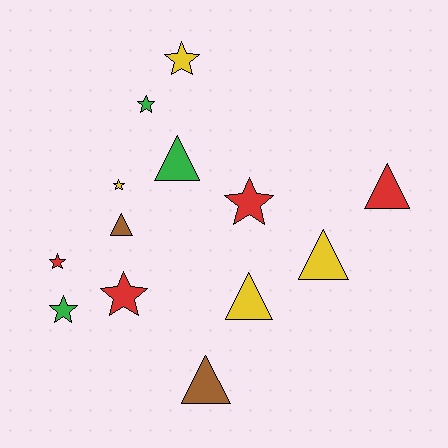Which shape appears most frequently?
Star, with 7 objects.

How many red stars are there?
There are 3 red stars.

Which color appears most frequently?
Red, with 4 objects.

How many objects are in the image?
There are 13 objects.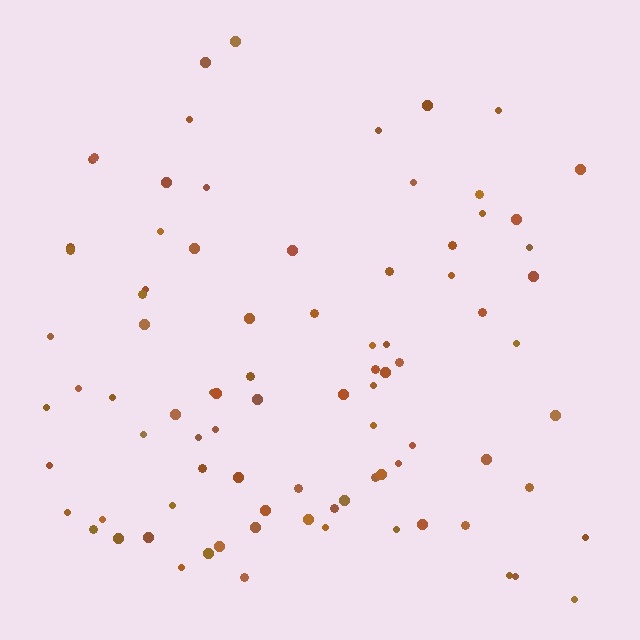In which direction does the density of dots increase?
From top to bottom, with the bottom side densest.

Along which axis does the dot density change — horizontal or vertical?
Vertical.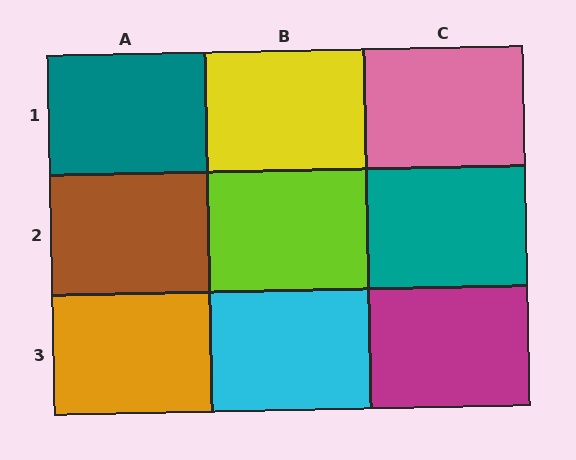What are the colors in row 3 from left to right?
Orange, cyan, magenta.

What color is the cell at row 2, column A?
Brown.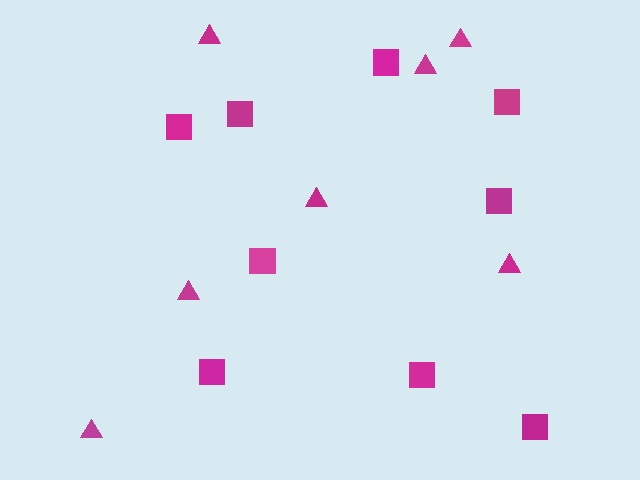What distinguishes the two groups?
There are 2 groups: one group of squares (9) and one group of triangles (7).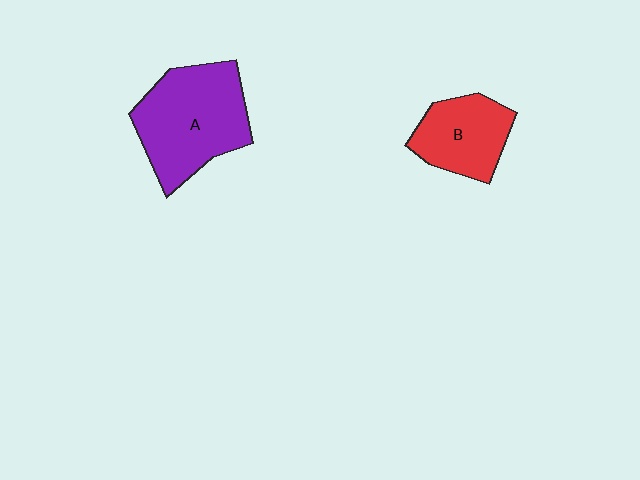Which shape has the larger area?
Shape A (purple).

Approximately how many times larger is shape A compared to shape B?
Approximately 1.6 times.